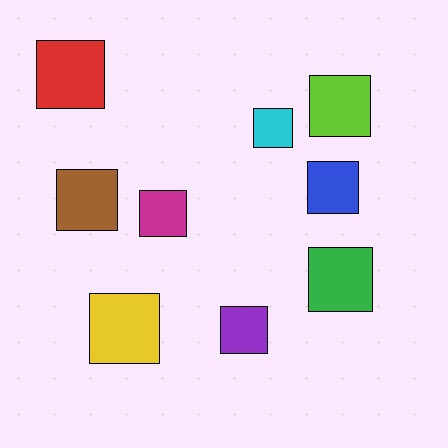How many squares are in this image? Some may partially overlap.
There are 9 squares.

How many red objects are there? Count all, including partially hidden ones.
There is 1 red object.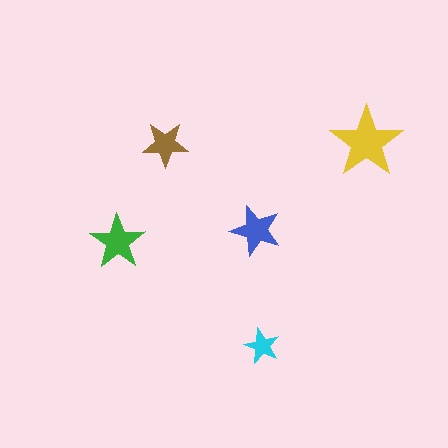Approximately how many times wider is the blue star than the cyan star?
About 1.5 times wider.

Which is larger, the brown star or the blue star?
The blue one.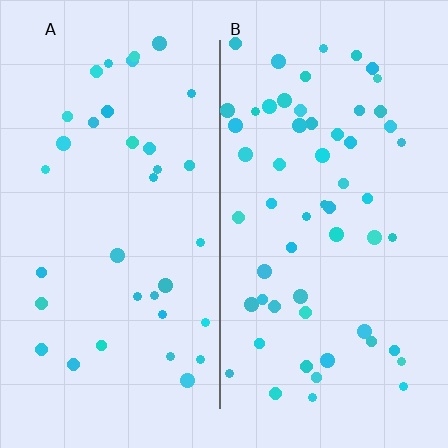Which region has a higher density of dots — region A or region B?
B (the right).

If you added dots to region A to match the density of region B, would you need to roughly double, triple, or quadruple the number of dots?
Approximately double.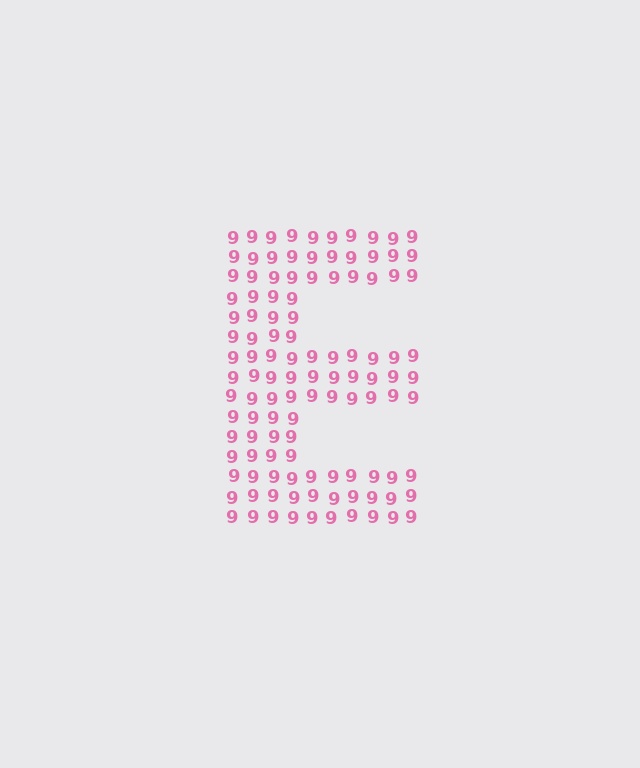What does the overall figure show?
The overall figure shows the letter E.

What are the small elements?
The small elements are digit 9's.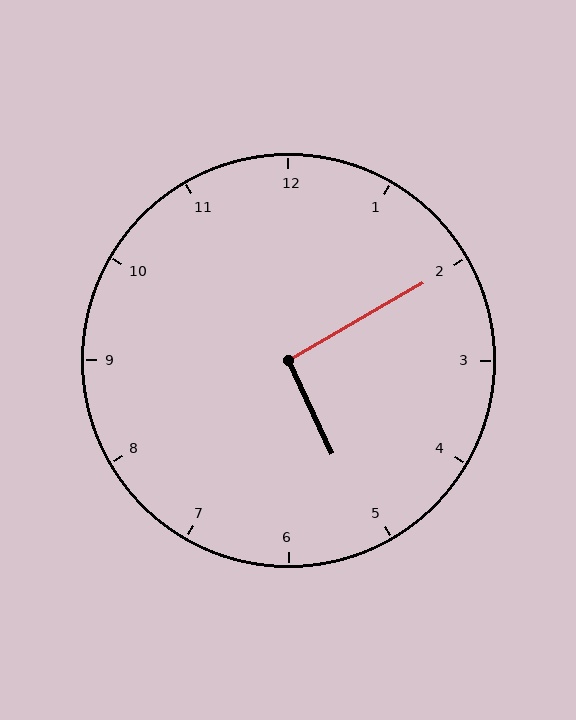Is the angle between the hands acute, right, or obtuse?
It is right.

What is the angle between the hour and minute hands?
Approximately 95 degrees.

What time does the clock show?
5:10.